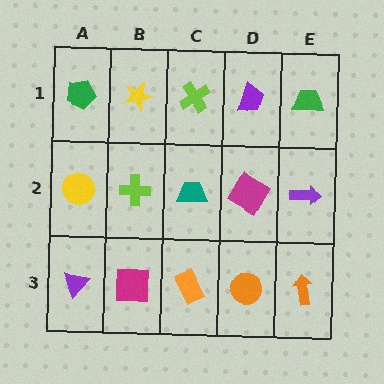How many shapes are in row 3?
5 shapes.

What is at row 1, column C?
A lime cross.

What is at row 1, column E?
A green trapezoid.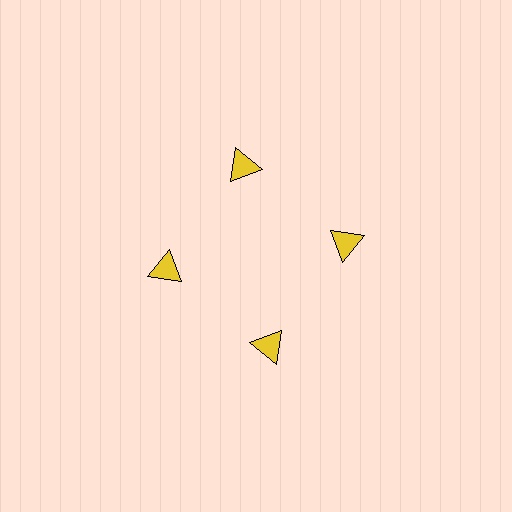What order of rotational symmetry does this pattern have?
This pattern has 4-fold rotational symmetry.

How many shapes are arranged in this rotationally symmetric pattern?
There are 4 shapes, arranged in 4 groups of 1.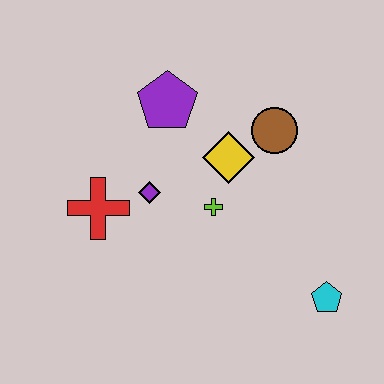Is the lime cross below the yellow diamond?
Yes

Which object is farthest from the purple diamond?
The cyan pentagon is farthest from the purple diamond.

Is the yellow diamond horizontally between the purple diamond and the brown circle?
Yes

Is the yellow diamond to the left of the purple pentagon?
No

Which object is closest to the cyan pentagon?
The lime cross is closest to the cyan pentagon.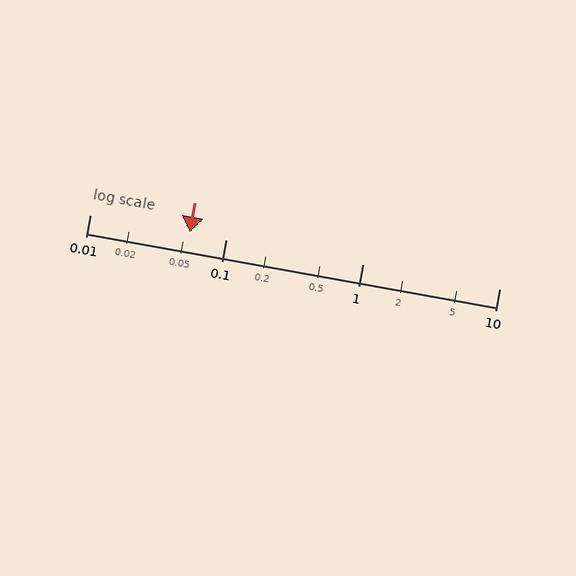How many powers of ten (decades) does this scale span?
The scale spans 3 decades, from 0.01 to 10.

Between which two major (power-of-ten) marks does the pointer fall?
The pointer is between 0.01 and 0.1.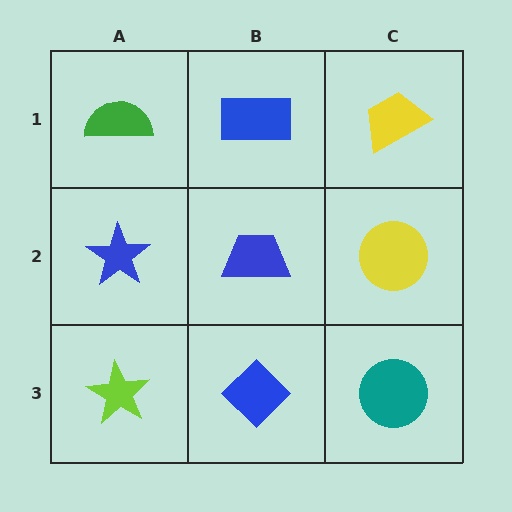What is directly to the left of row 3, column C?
A blue diamond.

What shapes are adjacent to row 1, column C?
A yellow circle (row 2, column C), a blue rectangle (row 1, column B).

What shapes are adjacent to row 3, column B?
A blue trapezoid (row 2, column B), a lime star (row 3, column A), a teal circle (row 3, column C).